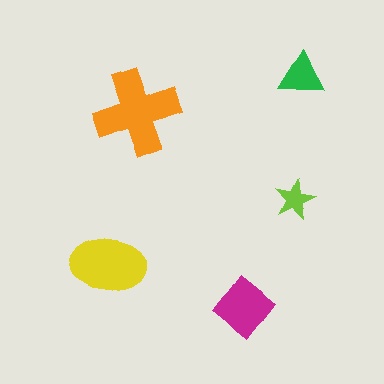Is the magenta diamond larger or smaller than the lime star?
Larger.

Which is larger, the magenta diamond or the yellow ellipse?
The yellow ellipse.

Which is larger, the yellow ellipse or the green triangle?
The yellow ellipse.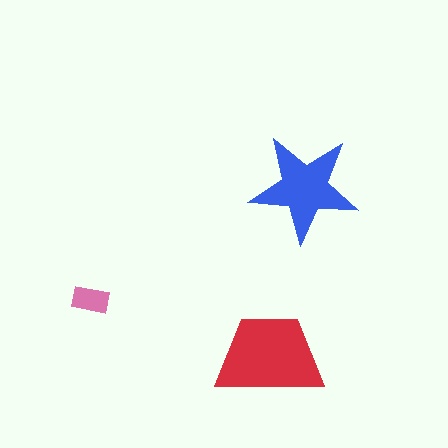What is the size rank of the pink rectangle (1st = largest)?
3rd.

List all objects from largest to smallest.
The red trapezoid, the blue star, the pink rectangle.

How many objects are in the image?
There are 3 objects in the image.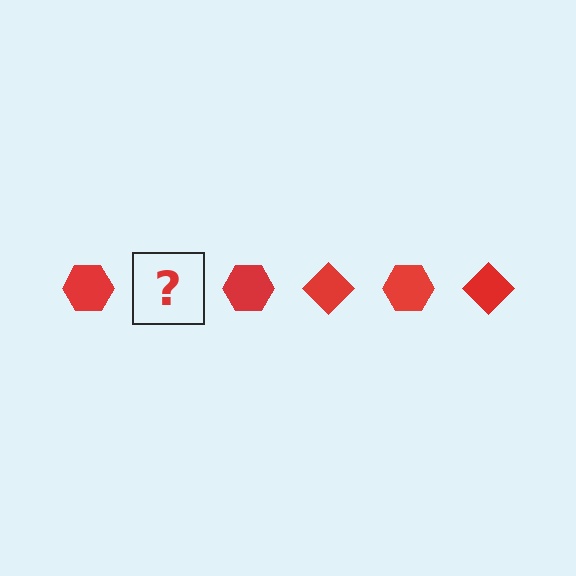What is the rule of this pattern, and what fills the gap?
The rule is that the pattern cycles through hexagon, diamond shapes in red. The gap should be filled with a red diamond.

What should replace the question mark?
The question mark should be replaced with a red diamond.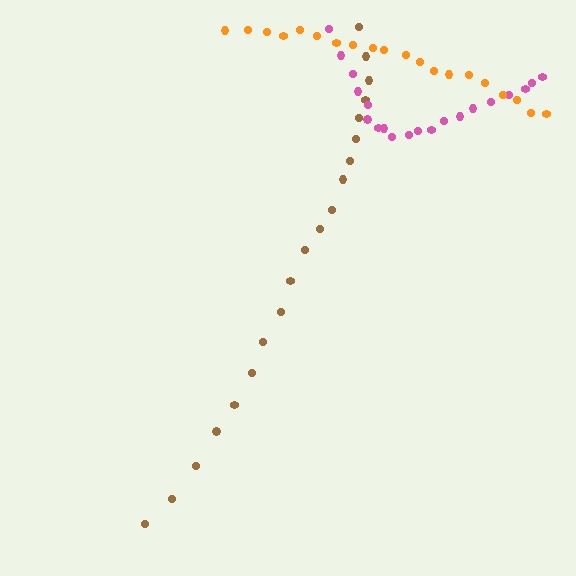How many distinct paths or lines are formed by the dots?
There are 3 distinct paths.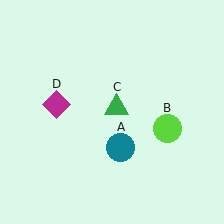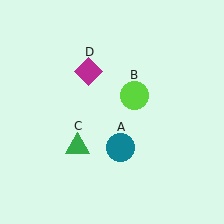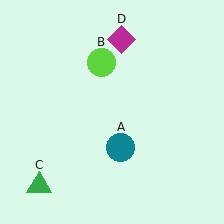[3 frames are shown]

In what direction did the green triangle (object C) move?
The green triangle (object C) moved down and to the left.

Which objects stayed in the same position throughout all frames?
Teal circle (object A) remained stationary.